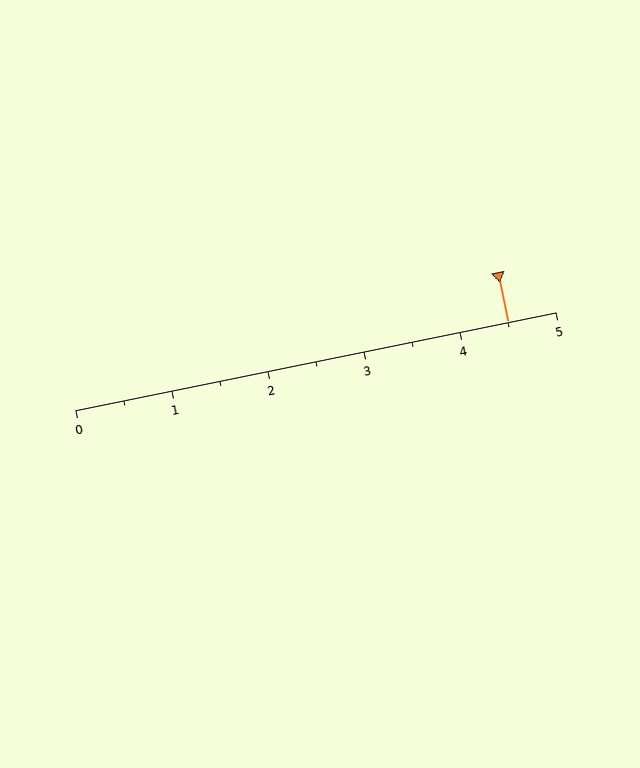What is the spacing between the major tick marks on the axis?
The major ticks are spaced 1 apart.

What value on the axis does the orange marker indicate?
The marker indicates approximately 4.5.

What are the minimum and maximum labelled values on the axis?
The axis runs from 0 to 5.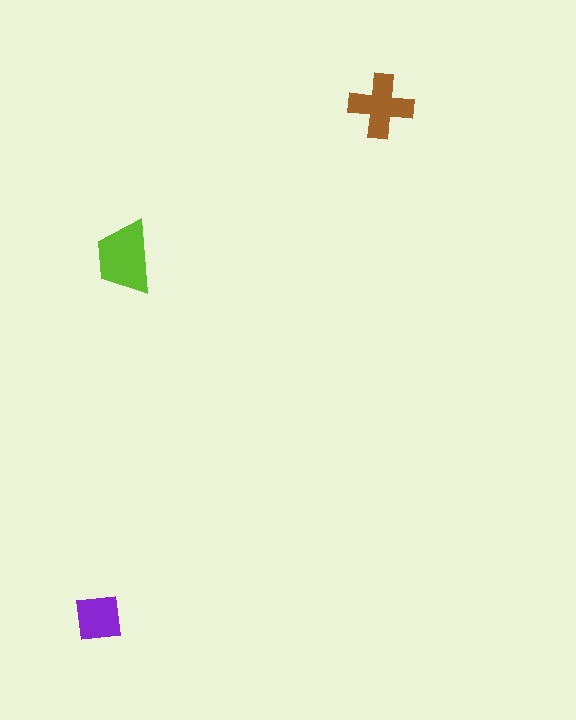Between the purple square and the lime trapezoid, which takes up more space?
The lime trapezoid.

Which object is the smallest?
The purple square.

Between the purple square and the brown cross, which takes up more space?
The brown cross.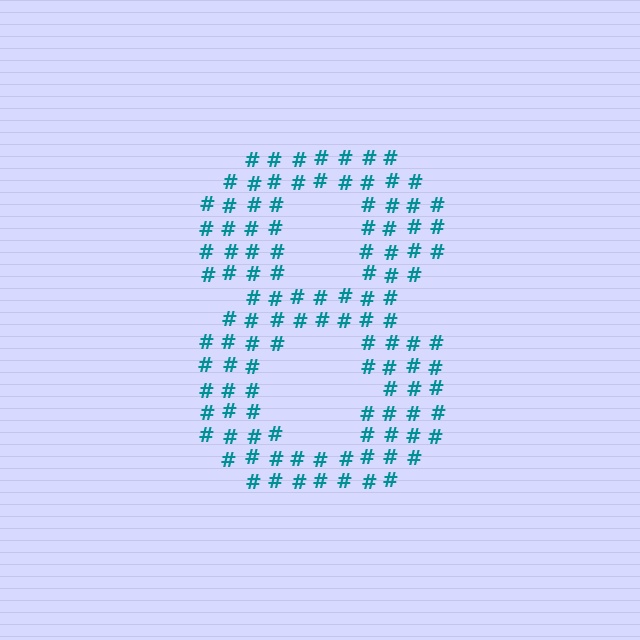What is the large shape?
The large shape is the digit 8.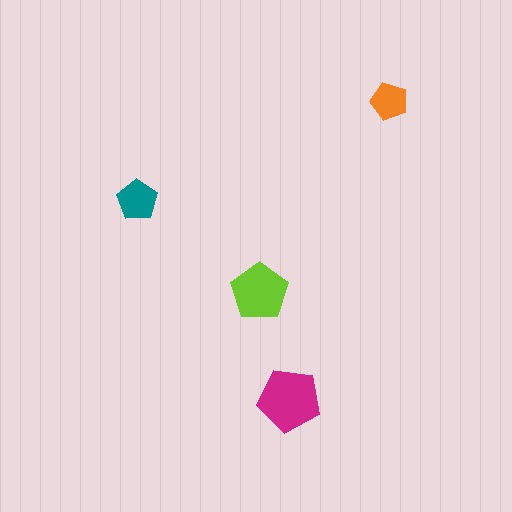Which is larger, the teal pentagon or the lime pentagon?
The lime one.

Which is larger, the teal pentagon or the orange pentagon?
The teal one.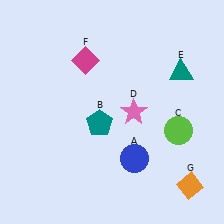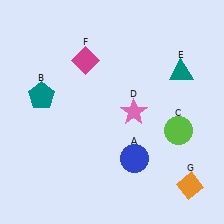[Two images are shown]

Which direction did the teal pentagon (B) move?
The teal pentagon (B) moved left.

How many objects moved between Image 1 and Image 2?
1 object moved between the two images.